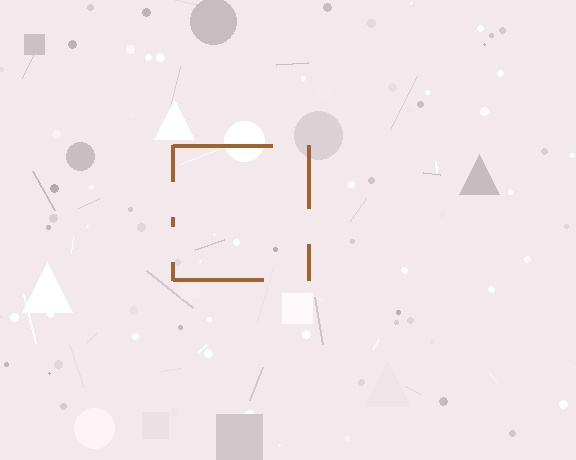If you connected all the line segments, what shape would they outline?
They would outline a square.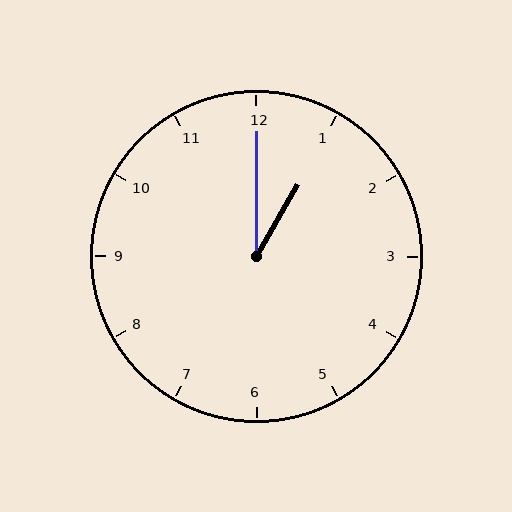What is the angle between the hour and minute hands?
Approximately 30 degrees.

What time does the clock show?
1:00.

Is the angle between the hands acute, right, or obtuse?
It is acute.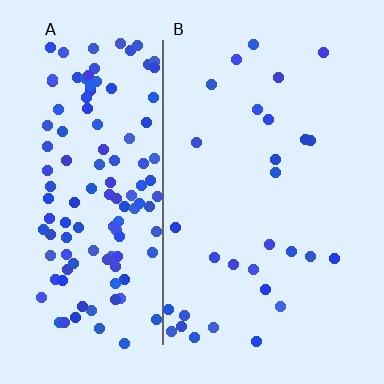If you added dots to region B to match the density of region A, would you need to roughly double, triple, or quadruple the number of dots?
Approximately quadruple.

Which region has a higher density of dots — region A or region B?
A (the left).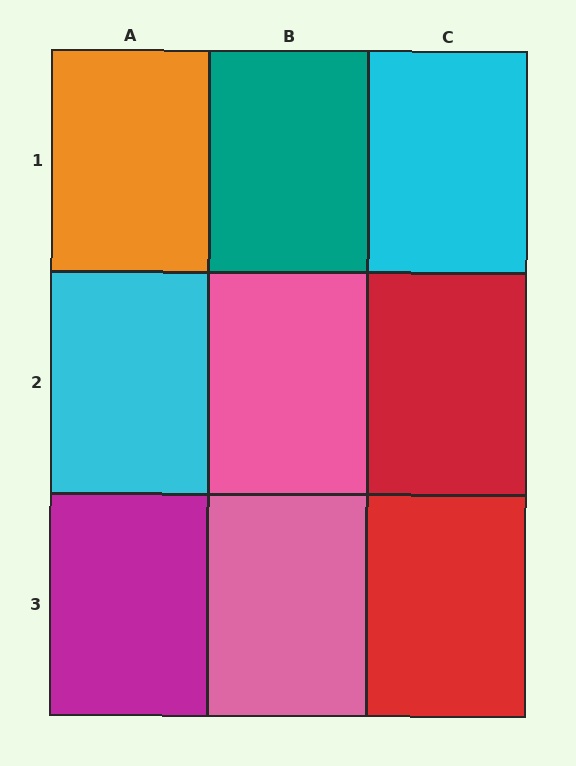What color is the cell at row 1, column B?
Teal.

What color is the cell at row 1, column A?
Orange.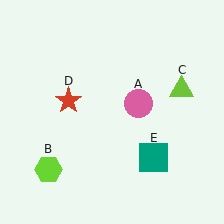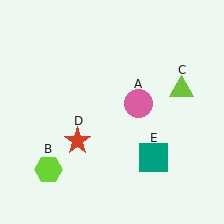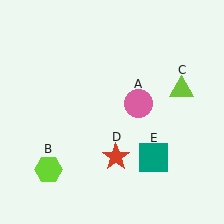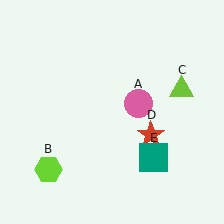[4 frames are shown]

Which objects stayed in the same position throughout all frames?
Pink circle (object A) and lime hexagon (object B) and lime triangle (object C) and teal square (object E) remained stationary.